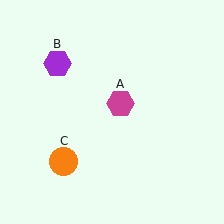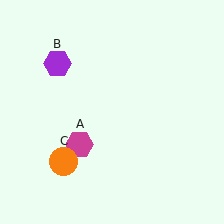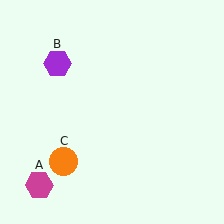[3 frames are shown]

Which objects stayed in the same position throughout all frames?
Purple hexagon (object B) and orange circle (object C) remained stationary.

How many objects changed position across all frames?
1 object changed position: magenta hexagon (object A).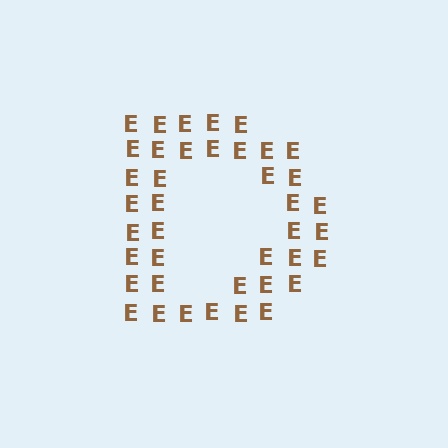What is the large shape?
The large shape is the letter D.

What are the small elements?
The small elements are letter E's.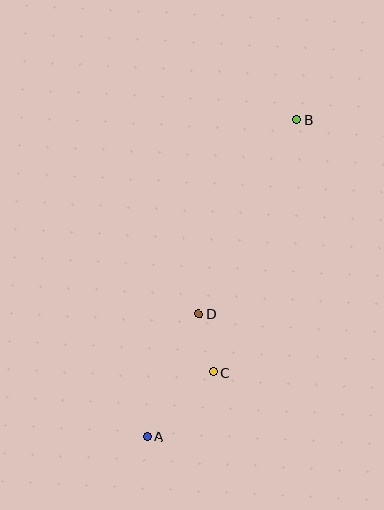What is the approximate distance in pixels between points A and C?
The distance between A and C is approximately 92 pixels.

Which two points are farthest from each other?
Points A and B are farthest from each other.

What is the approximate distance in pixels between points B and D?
The distance between B and D is approximately 218 pixels.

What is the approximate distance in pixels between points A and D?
The distance between A and D is approximately 133 pixels.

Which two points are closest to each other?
Points C and D are closest to each other.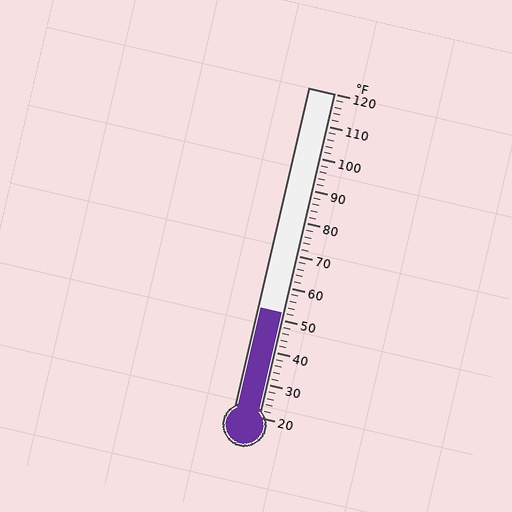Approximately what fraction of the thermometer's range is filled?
The thermometer is filled to approximately 30% of its range.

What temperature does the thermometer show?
The thermometer shows approximately 52°F.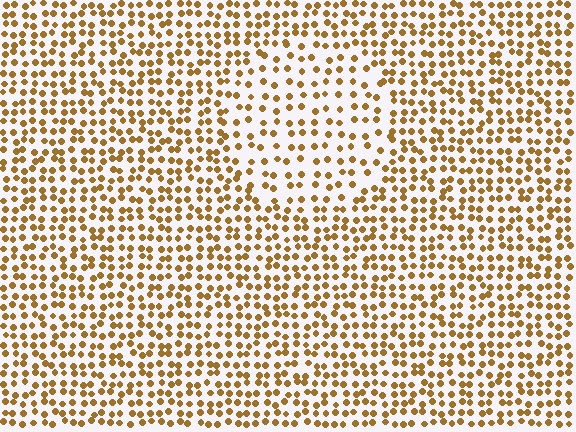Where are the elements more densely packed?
The elements are more densely packed outside the circle boundary.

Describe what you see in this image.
The image contains small brown elements arranged at two different densities. A circle-shaped region is visible where the elements are less densely packed than the surrounding area.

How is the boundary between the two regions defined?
The boundary is defined by a change in element density (approximately 1.7x ratio). All elements are the same color, size, and shape.